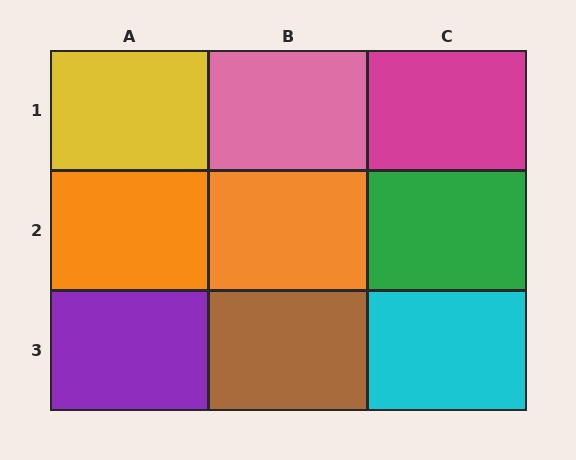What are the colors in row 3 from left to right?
Purple, brown, cyan.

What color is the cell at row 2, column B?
Orange.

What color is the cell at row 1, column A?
Yellow.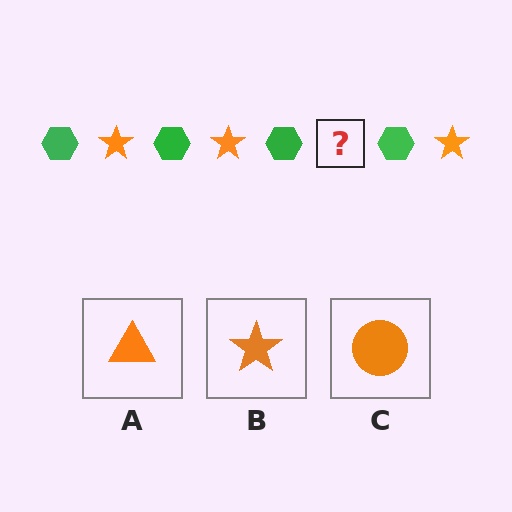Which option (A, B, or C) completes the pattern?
B.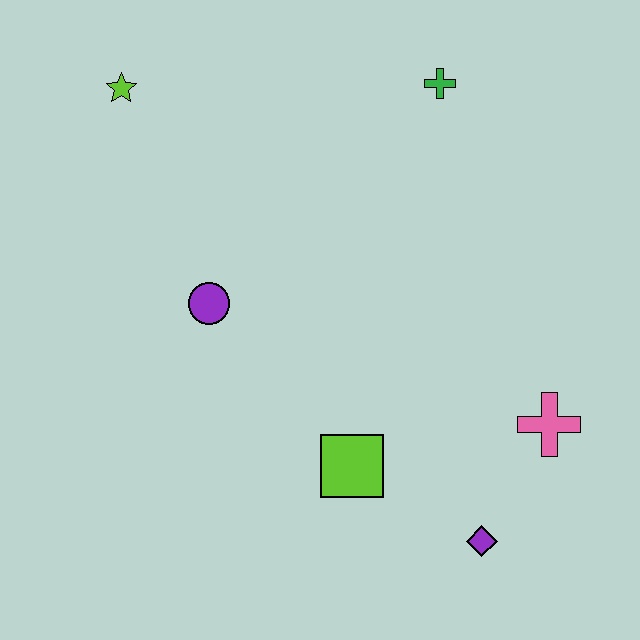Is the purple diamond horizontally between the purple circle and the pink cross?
Yes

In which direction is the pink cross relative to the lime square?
The pink cross is to the right of the lime square.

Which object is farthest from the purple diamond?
The lime star is farthest from the purple diamond.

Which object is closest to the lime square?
The purple diamond is closest to the lime square.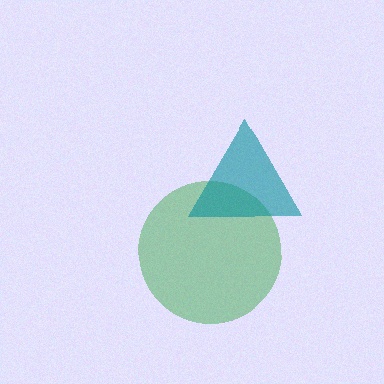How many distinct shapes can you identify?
There are 2 distinct shapes: a green circle, a teal triangle.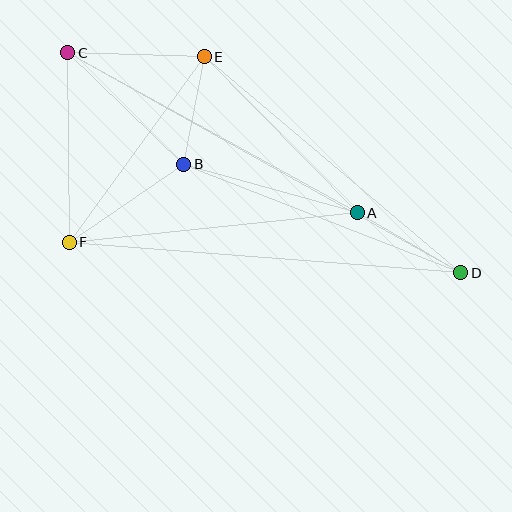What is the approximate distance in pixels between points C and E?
The distance between C and E is approximately 136 pixels.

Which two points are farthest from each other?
Points C and D are farthest from each other.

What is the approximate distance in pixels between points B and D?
The distance between B and D is approximately 297 pixels.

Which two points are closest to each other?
Points B and E are closest to each other.